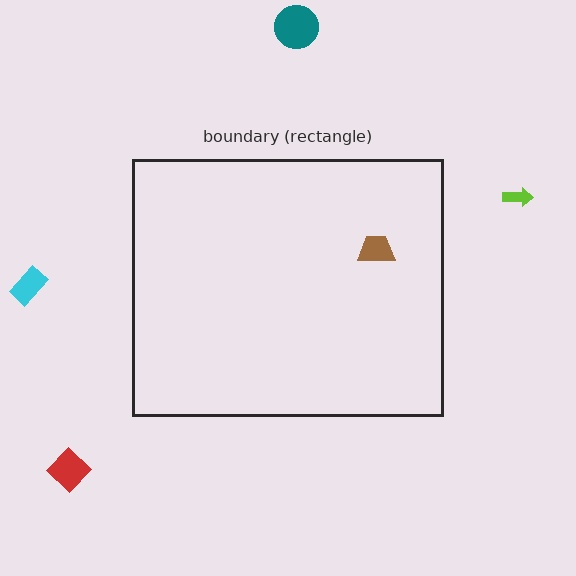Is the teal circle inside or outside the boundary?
Outside.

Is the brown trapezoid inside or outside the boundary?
Inside.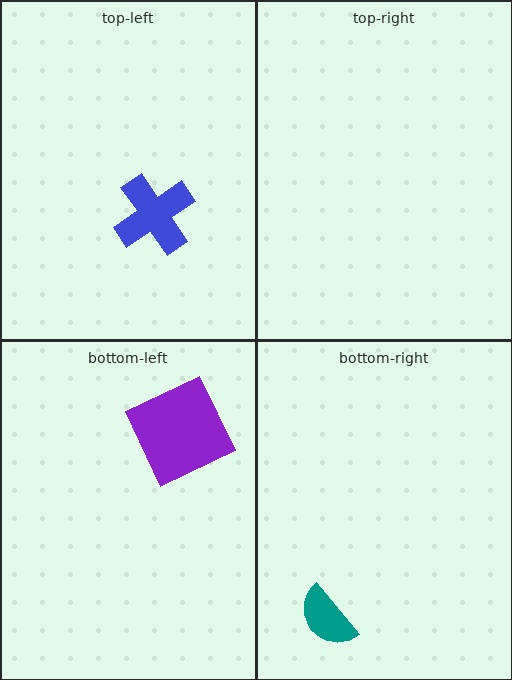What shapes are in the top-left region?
The blue cross.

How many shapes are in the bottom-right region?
1.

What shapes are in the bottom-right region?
The teal semicircle.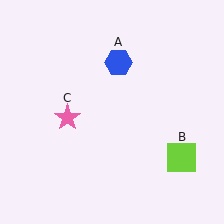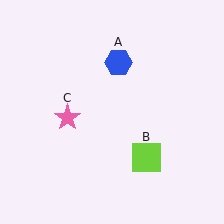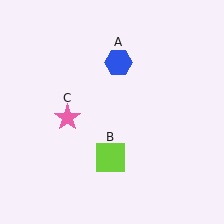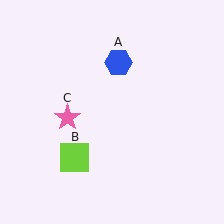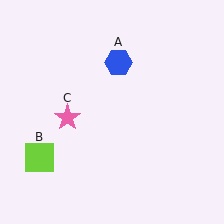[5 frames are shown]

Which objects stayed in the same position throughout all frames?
Blue hexagon (object A) and pink star (object C) remained stationary.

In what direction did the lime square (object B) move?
The lime square (object B) moved left.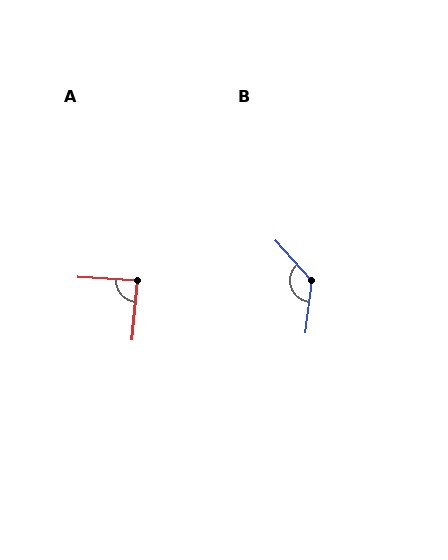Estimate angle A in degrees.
Approximately 88 degrees.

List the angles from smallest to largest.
A (88°), B (131°).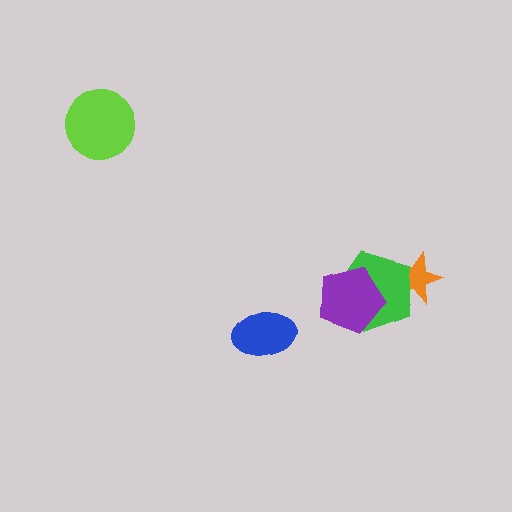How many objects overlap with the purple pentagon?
1 object overlaps with the purple pentagon.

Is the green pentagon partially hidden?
Yes, it is partially covered by another shape.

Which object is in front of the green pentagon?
The purple pentagon is in front of the green pentagon.